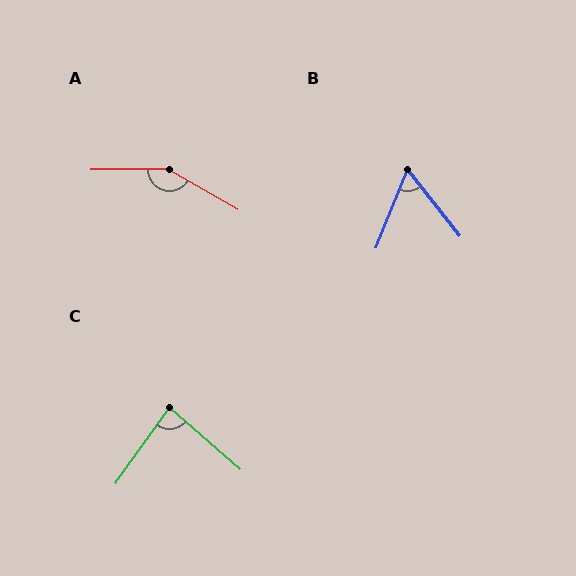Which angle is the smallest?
B, at approximately 61 degrees.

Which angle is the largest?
A, at approximately 149 degrees.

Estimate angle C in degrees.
Approximately 84 degrees.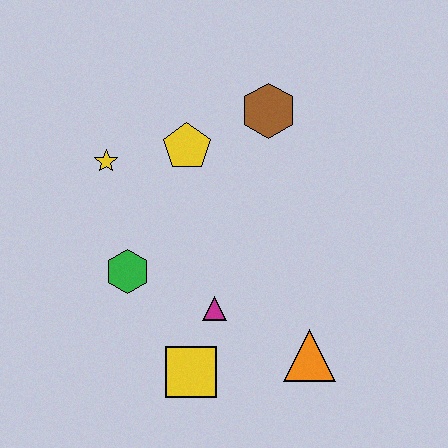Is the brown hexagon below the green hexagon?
No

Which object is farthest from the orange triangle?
The yellow star is farthest from the orange triangle.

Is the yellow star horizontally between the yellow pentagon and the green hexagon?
No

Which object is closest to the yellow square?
The magenta triangle is closest to the yellow square.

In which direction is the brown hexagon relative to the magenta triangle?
The brown hexagon is above the magenta triangle.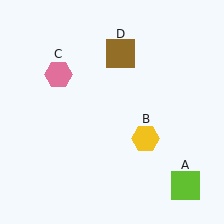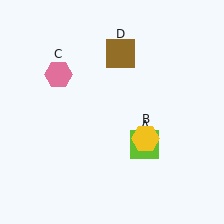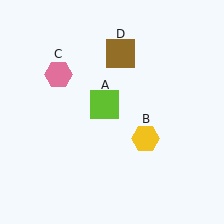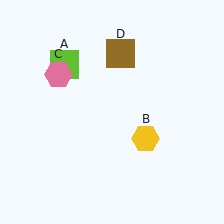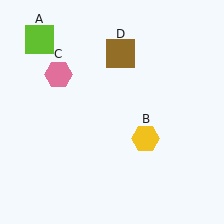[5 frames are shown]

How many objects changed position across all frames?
1 object changed position: lime square (object A).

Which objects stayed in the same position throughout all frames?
Yellow hexagon (object B) and pink hexagon (object C) and brown square (object D) remained stationary.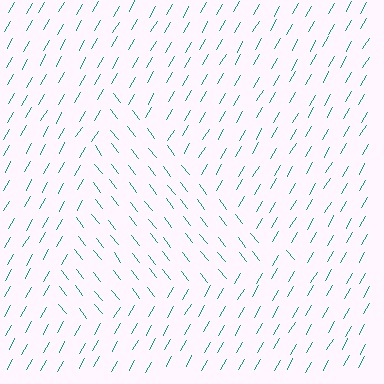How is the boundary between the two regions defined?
The boundary is defined purely by a change in line orientation (approximately 68 degrees difference). All lines are the same color and thickness.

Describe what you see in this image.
The image is filled with small teal line segments. A triangle region in the image has lines oriented differently from the surrounding lines, creating a visible texture boundary.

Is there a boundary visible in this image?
Yes, there is a texture boundary formed by a change in line orientation.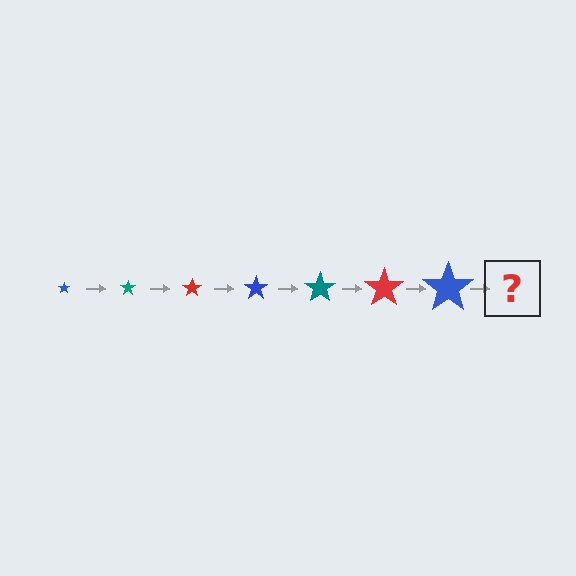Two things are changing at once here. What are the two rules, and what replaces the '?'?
The two rules are that the star grows larger each step and the color cycles through blue, teal, and red. The '?' should be a teal star, larger than the previous one.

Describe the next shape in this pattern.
It should be a teal star, larger than the previous one.